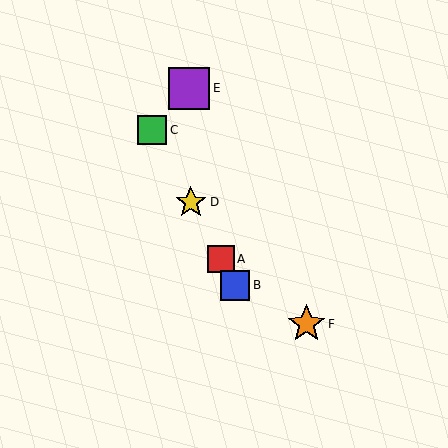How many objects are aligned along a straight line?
4 objects (A, B, C, D) are aligned along a straight line.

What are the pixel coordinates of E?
Object E is at (189, 88).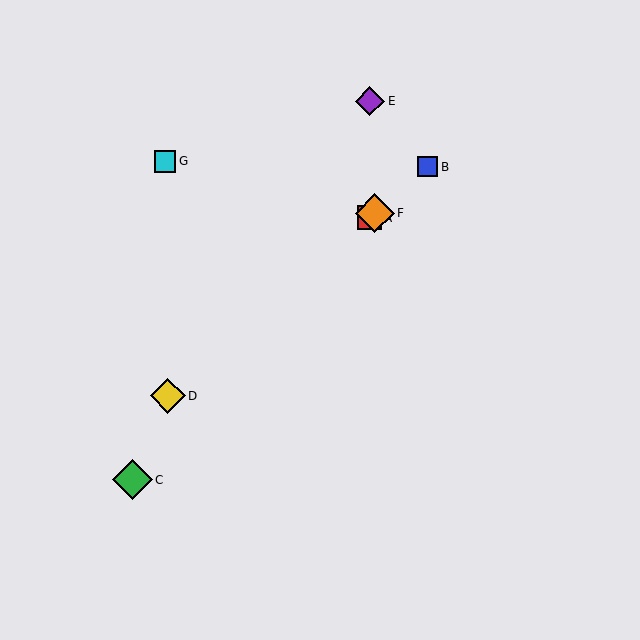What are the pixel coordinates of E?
Object E is at (370, 101).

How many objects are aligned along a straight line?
4 objects (A, B, D, F) are aligned along a straight line.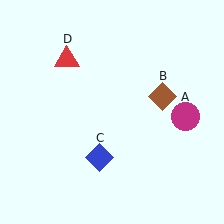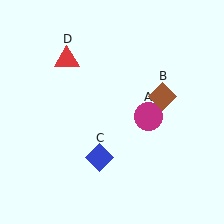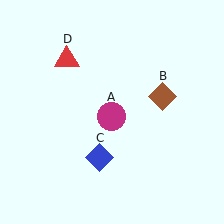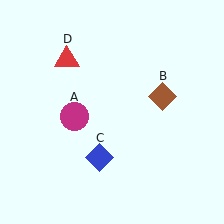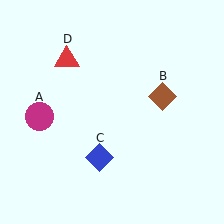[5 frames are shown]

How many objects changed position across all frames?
1 object changed position: magenta circle (object A).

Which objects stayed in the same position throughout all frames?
Brown diamond (object B) and blue diamond (object C) and red triangle (object D) remained stationary.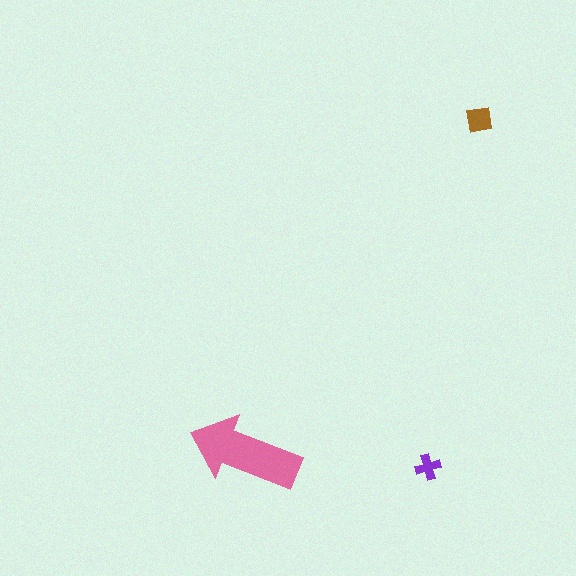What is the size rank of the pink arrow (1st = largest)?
1st.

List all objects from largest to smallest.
The pink arrow, the brown square, the purple cross.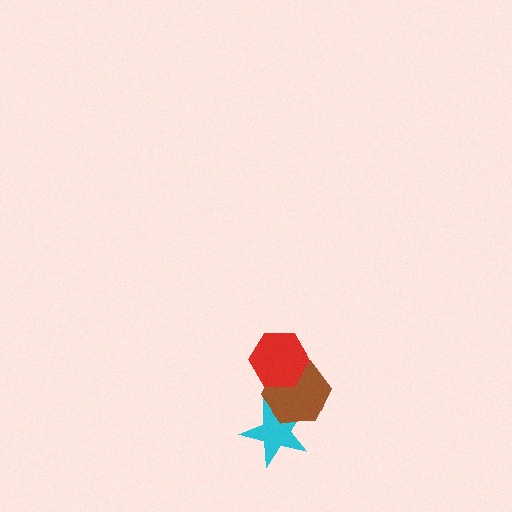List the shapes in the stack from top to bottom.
From top to bottom: the red hexagon, the brown hexagon, the cyan star.